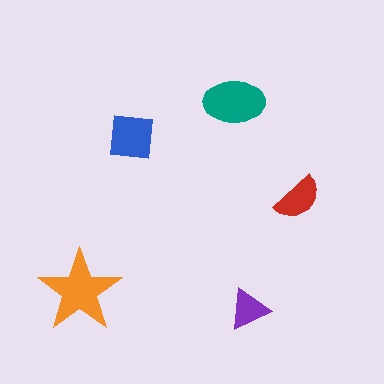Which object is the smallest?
The purple triangle.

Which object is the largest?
The orange star.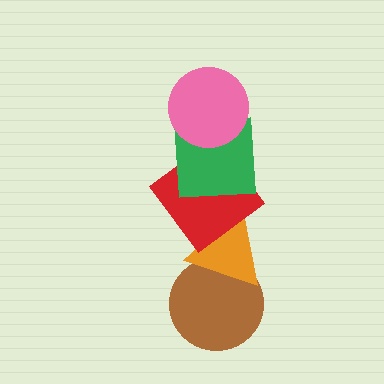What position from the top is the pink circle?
The pink circle is 1st from the top.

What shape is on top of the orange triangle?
The red diamond is on top of the orange triangle.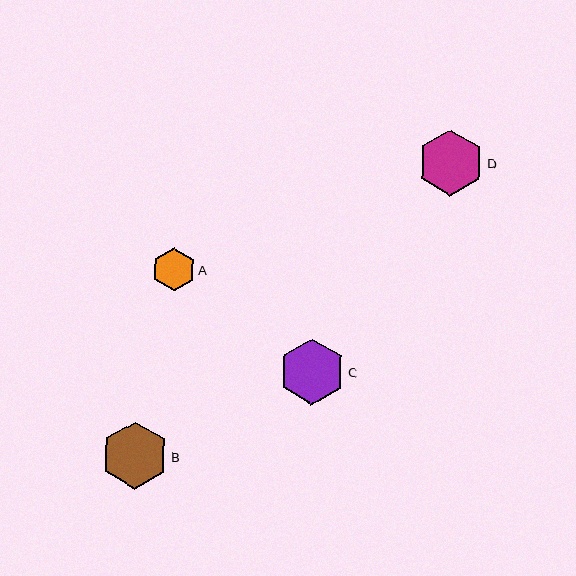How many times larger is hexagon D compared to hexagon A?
Hexagon D is approximately 1.5 times the size of hexagon A.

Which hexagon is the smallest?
Hexagon A is the smallest with a size of approximately 43 pixels.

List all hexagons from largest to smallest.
From largest to smallest: B, C, D, A.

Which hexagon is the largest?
Hexagon B is the largest with a size of approximately 67 pixels.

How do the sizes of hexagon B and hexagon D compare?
Hexagon B and hexagon D are approximately the same size.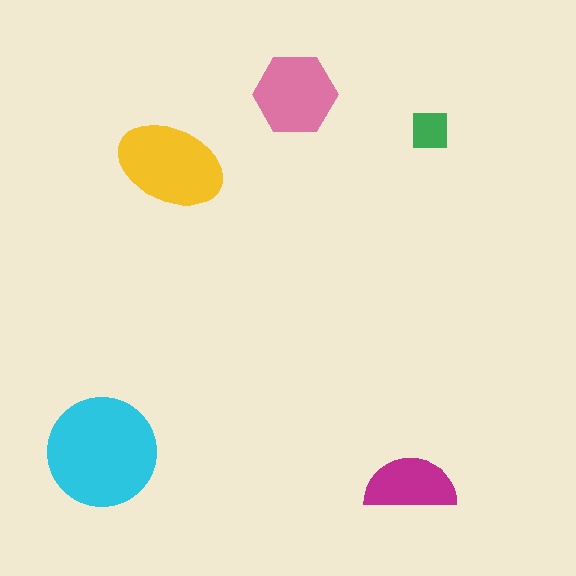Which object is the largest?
The cyan circle.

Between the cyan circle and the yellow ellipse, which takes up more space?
The cyan circle.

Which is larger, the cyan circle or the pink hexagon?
The cyan circle.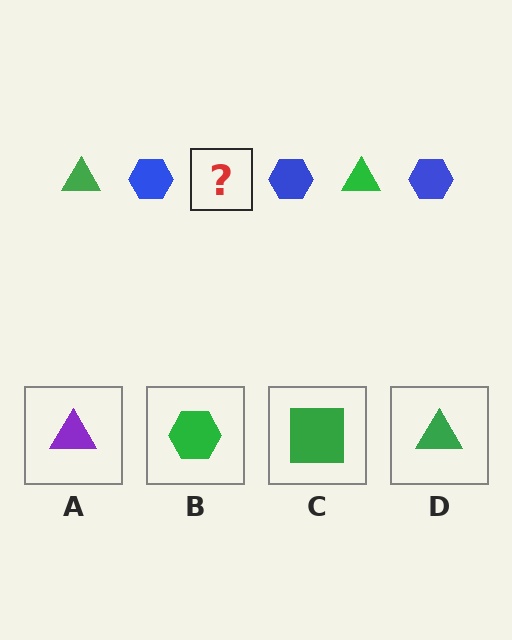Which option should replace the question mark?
Option D.